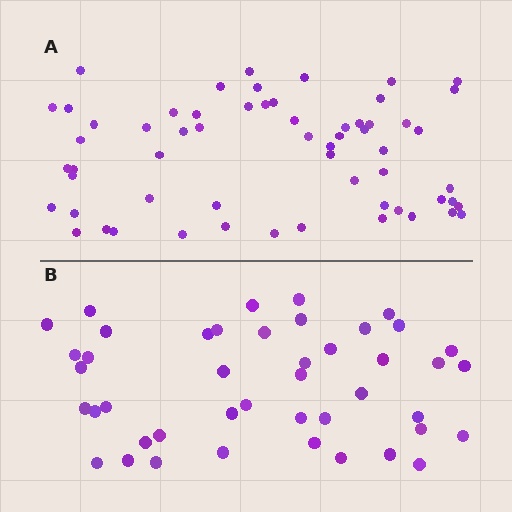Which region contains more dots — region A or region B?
Region A (the top region) has more dots.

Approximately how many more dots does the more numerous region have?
Region A has approximately 15 more dots than region B.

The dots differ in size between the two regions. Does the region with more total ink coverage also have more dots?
No. Region B has more total ink coverage because its dots are larger, but region A actually contains more individual dots. Total area can be misleading — the number of items is what matters here.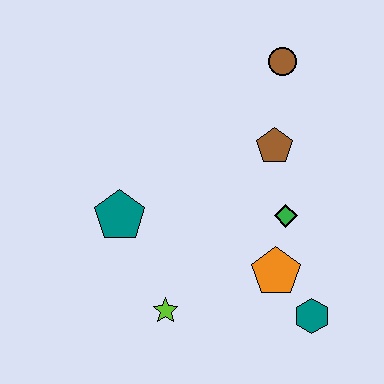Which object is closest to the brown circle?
The brown pentagon is closest to the brown circle.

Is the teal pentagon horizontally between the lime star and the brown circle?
No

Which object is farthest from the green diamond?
The teal pentagon is farthest from the green diamond.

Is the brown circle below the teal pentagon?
No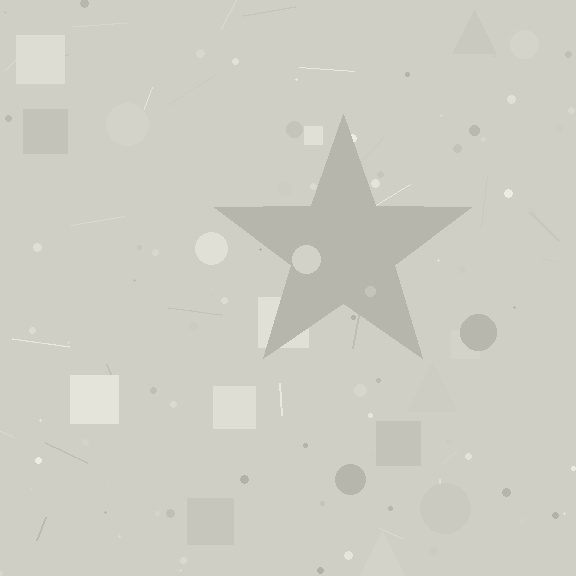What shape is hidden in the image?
A star is hidden in the image.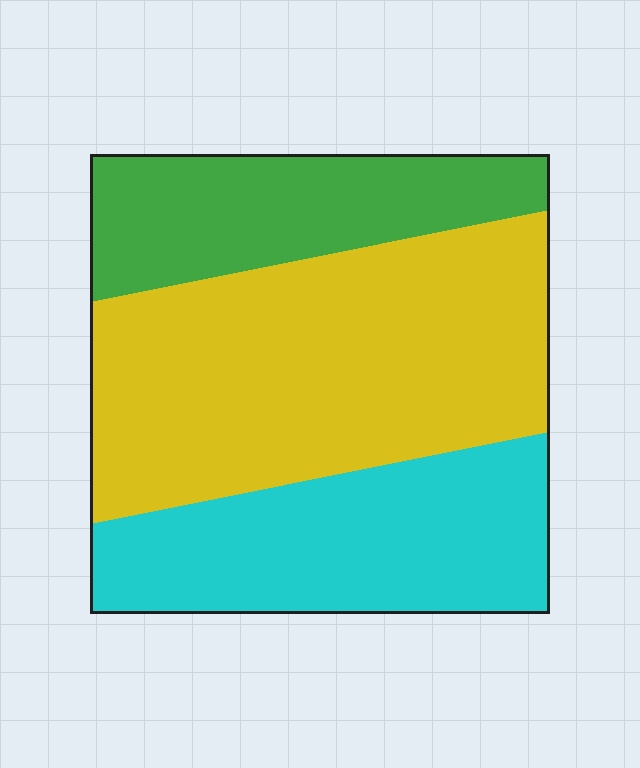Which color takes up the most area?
Yellow, at roughly 50%.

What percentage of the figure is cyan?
Cyan takes up about one third (1/3) of the figure.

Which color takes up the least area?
Green, at roughly 20%.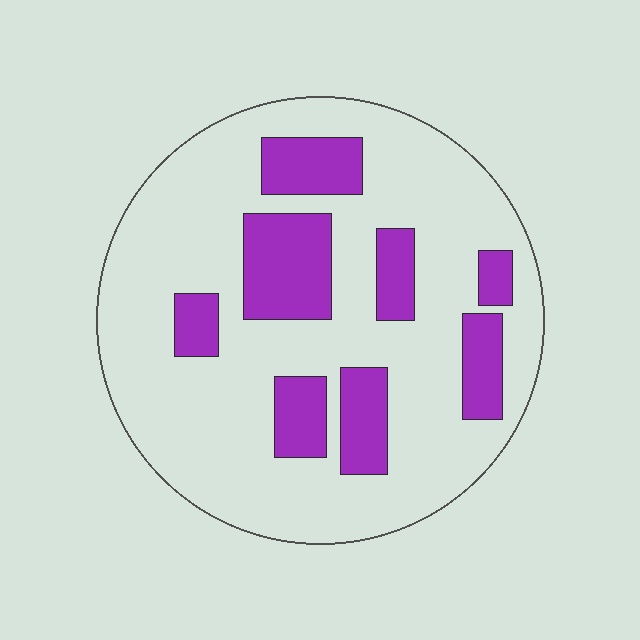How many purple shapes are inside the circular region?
8.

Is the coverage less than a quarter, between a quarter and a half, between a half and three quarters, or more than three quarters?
Less than a quarter.